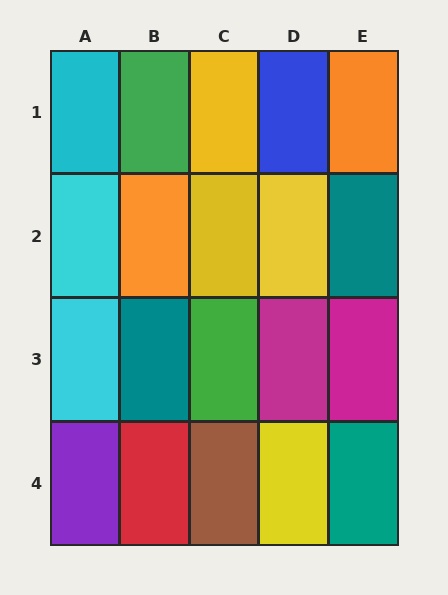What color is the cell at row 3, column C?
Green.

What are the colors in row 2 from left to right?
Cyan, orange, yellow, yellow, teal.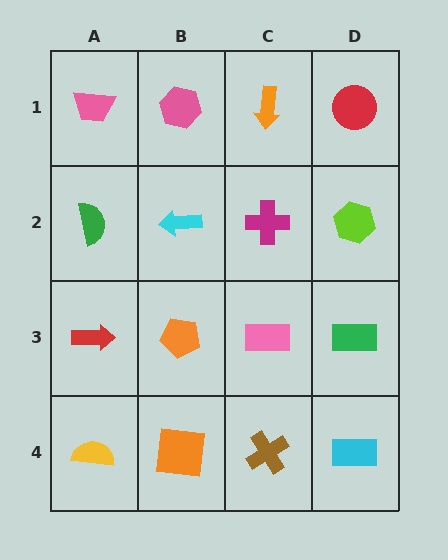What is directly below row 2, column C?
A pink rectangle.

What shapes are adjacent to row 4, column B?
An orange pentagon (row 3, column B), a yellow semicircle (row 4, column A), a brown cross (row 4, column C).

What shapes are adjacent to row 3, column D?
A lime hexagon (row 2, column D), a cyan rectangle (row 4, column D), a pink rectangle (row 3, column C).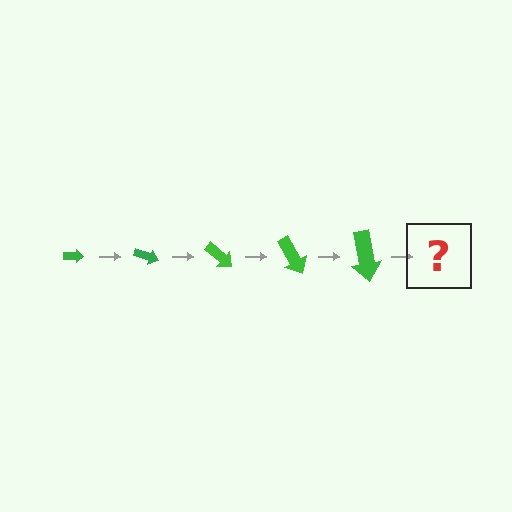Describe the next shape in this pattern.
It should be an arrow, larger than the previous one and rotated 100 degrees from the start.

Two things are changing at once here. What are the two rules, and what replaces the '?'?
The two rules are that the arrow grows larger each step and it rotates 20 degrees each step. The '?' should be an arrow, larger than the previous one and rotated 100 degrees from the start.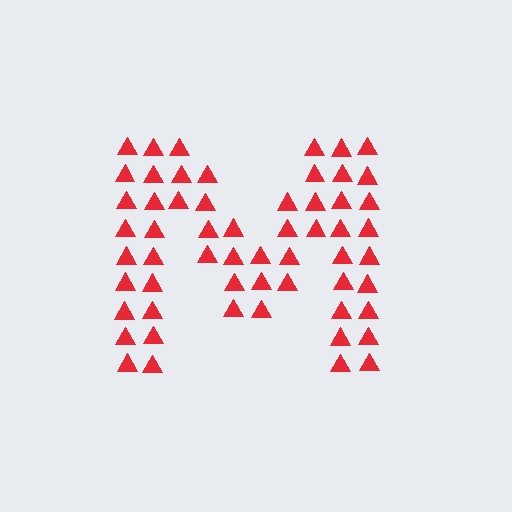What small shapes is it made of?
It is made of small triangles.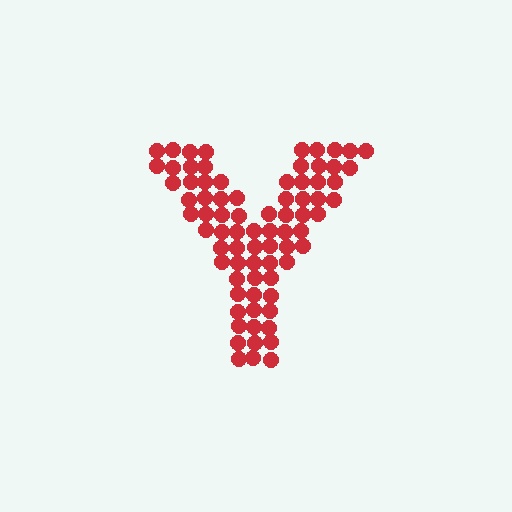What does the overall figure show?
The overall figure shows the letter Y.